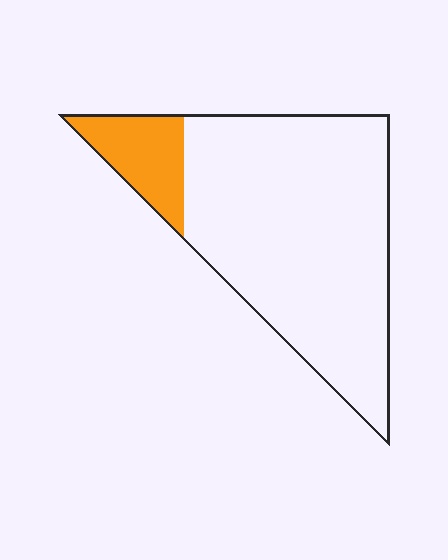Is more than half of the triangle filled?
No.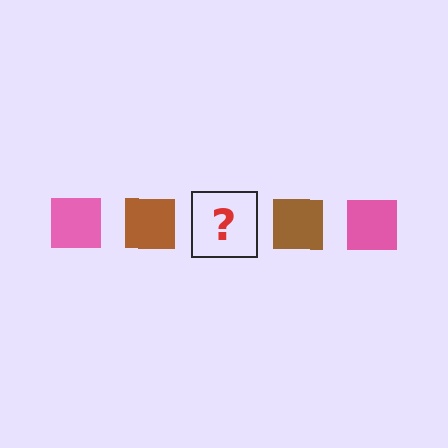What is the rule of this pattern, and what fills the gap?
The rule is that the pattern cycles through pink, brown squares. The gap should be filled with a pink square.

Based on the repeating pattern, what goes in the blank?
The blank should be a pink square.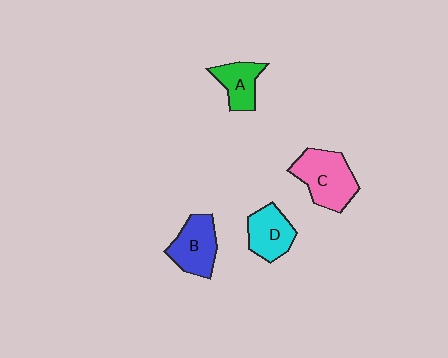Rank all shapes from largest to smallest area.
From largest to smallest: C (pink), B (blue), D (cyan), A (green).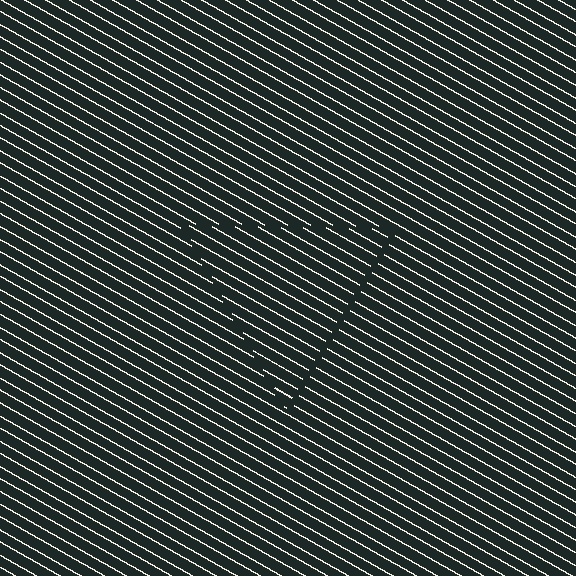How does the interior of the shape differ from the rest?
The interior of the shape contains the same grating, shifted by half a period — the contour is defined by the phase discontinuity where line-ends from the inner and outer gratings abut.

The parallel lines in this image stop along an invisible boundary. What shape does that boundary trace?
An illusory triangle. The interior of the shape contains the same grating, shifted by half a period — the contour is defined by the phase discontinuity where line-ends from the inner and outer gratings abut.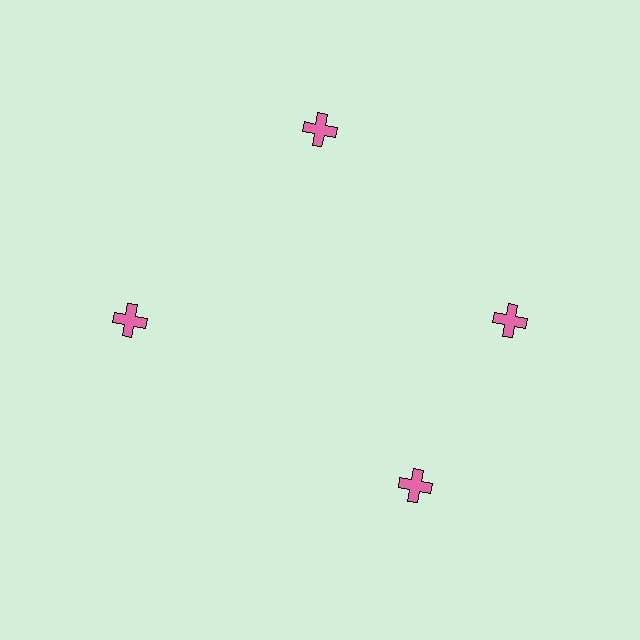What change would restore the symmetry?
The symmetry would be restored by rotating it back into even spacing with its neighbors so that all 4 crosses sit at equal angles and equal distance from the center.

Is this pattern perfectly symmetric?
No. The 4 pink crosses are arranged in a ring, but one element near the 6 o'clock position is rotated out of alignment along the ring, breaking the 4-fold rotational symmetry.